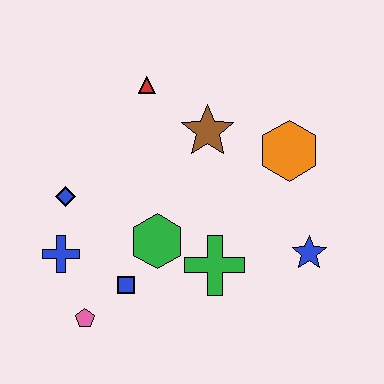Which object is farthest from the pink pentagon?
The orange hexagon is farthest from the pink pentagon.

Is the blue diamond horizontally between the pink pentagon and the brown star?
No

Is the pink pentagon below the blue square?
Yes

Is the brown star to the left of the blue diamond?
No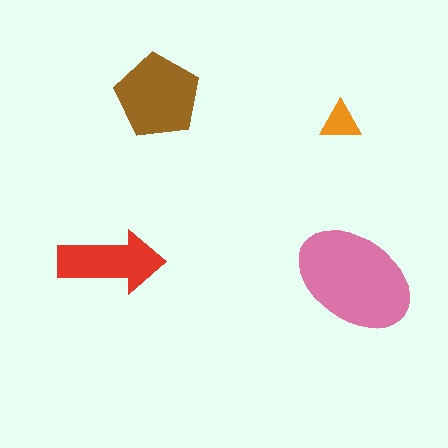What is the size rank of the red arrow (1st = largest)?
3rd.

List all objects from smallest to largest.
The orange triangle, the red arrow, the brown pentagon, the pink ellipse.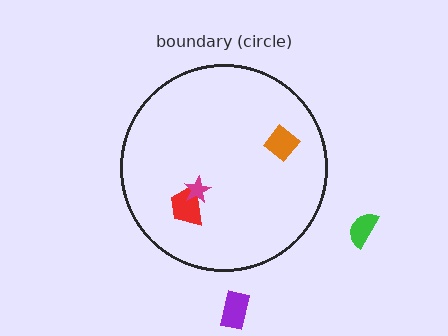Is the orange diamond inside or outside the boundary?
Inside.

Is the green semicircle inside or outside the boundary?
Outside.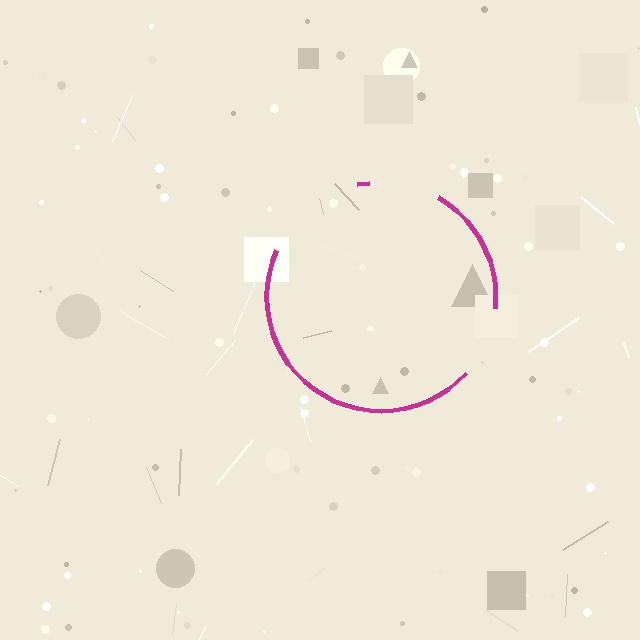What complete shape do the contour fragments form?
The contour fragments form a circle.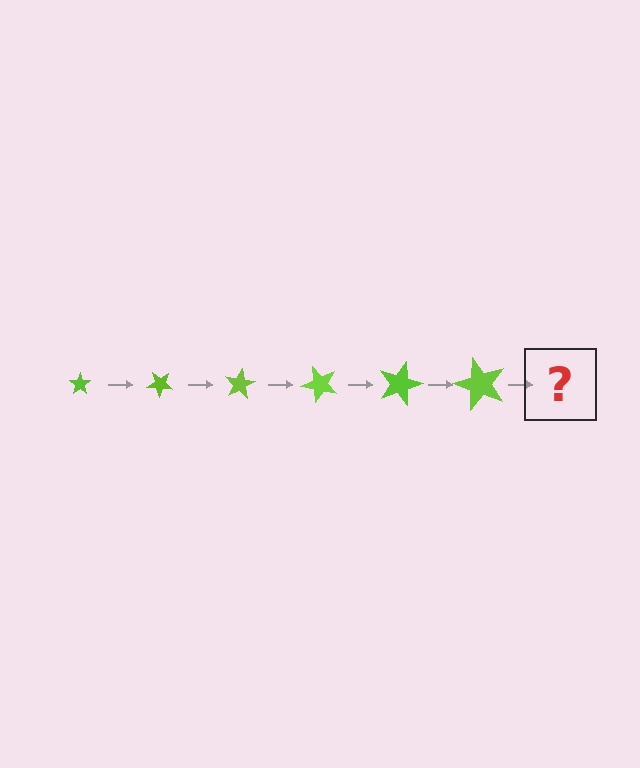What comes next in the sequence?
The next element should be a star, larger than the previous one and rotated 240 degrees from the start.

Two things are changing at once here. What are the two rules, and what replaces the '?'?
The two rules are that the star grows larger each step and it rotates 40 degrees each step. The '?' should be a star, larger than the previous one and rotated 240 degrees from the start.